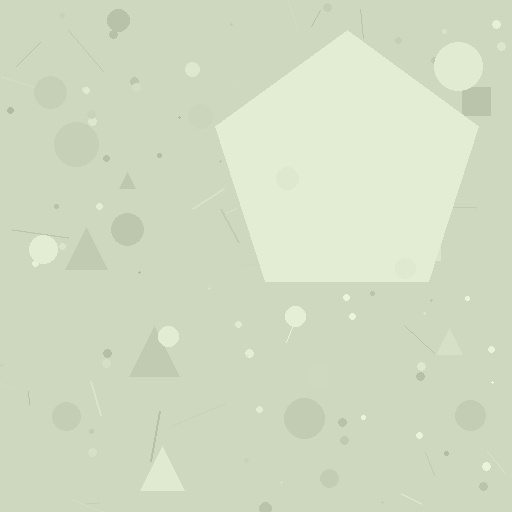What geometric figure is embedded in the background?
A pentagon is embedded in the background.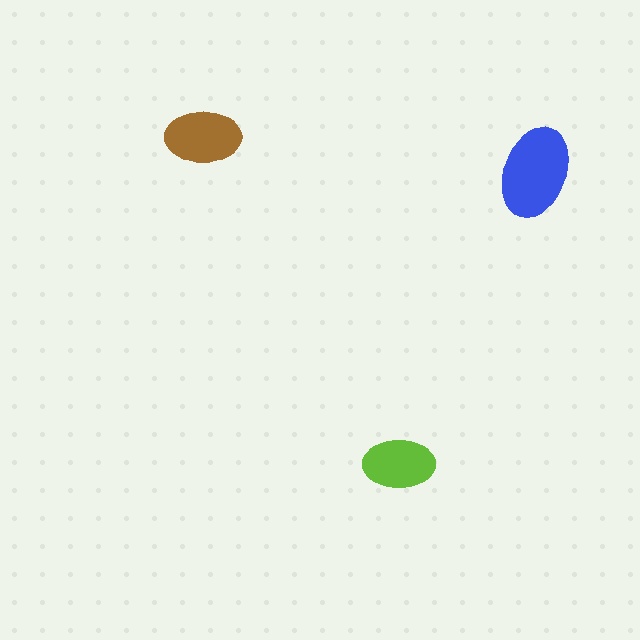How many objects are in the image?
There are 3 objects in the image.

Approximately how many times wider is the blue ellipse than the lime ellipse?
About 1.5 times wider.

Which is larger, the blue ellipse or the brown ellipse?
The blue one.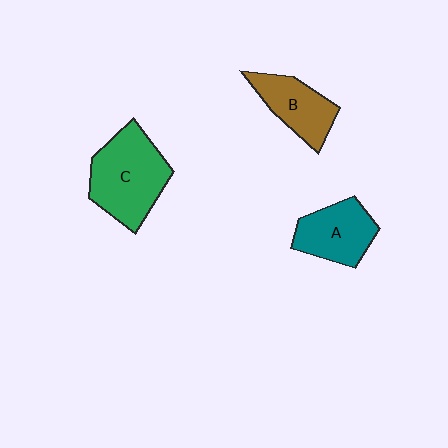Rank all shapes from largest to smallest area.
From largest to smallest: C (green), A (teal), B (brown).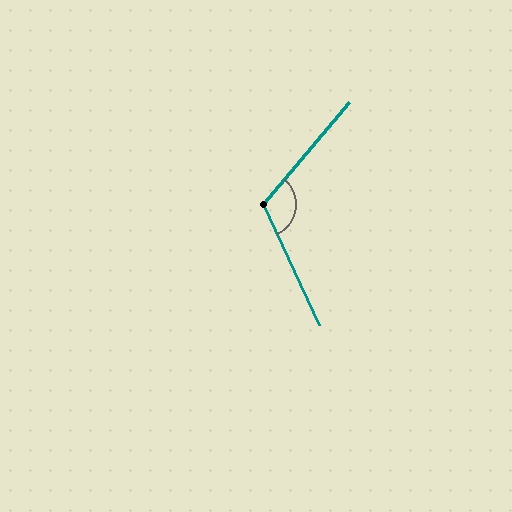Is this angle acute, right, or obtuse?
It is obtuse.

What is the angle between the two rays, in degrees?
Approximately 116 degrees.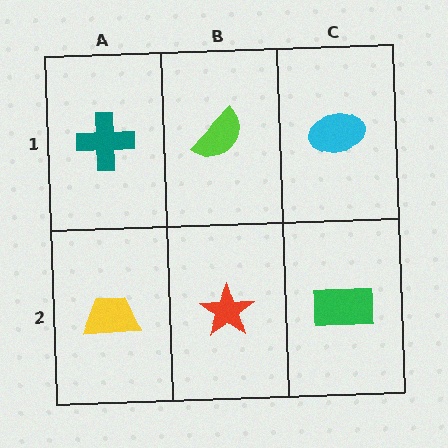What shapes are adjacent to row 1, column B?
A red star (row 2, column B), a teal cross (row 1, column A), a cyan ellipse (row 1, column C).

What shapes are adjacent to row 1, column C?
A green rectangle (row 2, column C), a lime semicircle (row 1, column B).